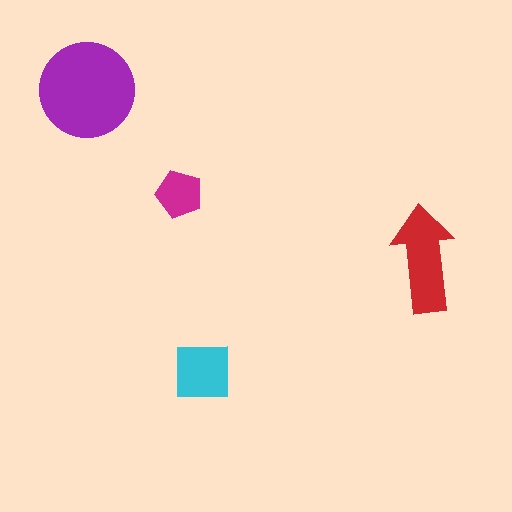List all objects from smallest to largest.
The magenta pentagon, the cyan square, the red arrow, the purple circle.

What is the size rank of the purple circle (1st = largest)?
1st.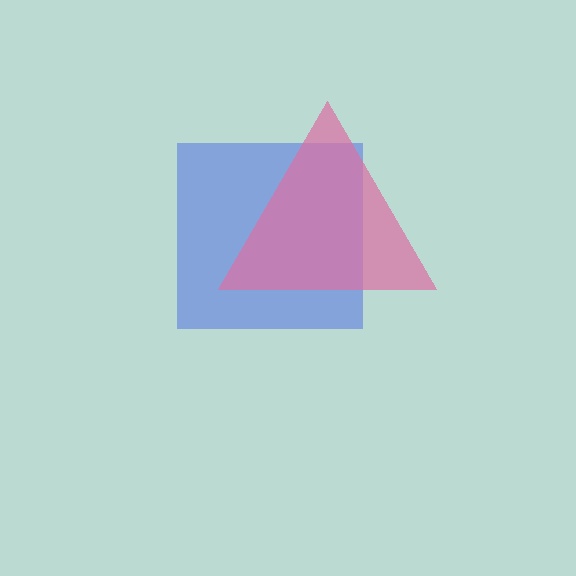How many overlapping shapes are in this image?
There are 2 overlapping shapes in the image.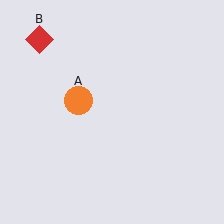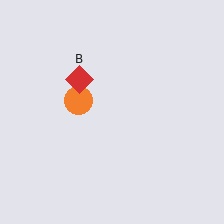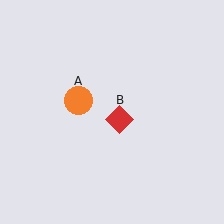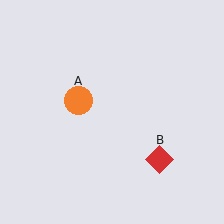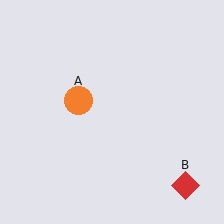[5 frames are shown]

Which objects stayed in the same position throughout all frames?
Orange circle (object A) remained stationary.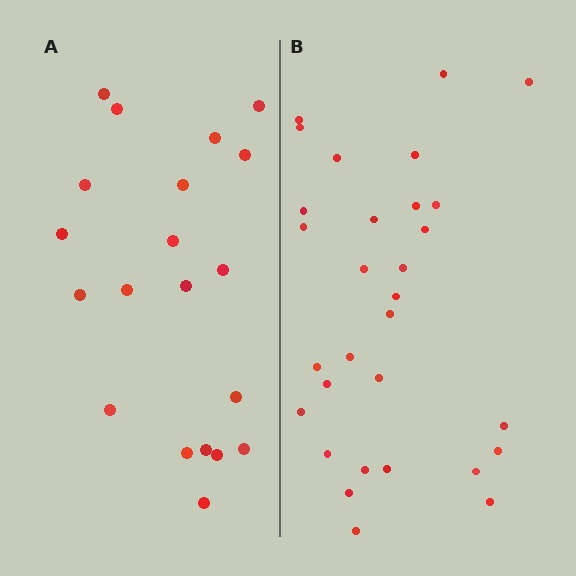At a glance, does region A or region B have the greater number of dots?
Region B (the right region) has more dots.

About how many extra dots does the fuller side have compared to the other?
Region B has roughly 10 or so more dots than region A.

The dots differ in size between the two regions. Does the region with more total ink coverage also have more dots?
No. Region A has more total ink coverage because its dots are larger, but region B actually contains more individual dots. Total area can be misleading — the number of items is what matters here.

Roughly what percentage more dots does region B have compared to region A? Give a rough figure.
About 50% more.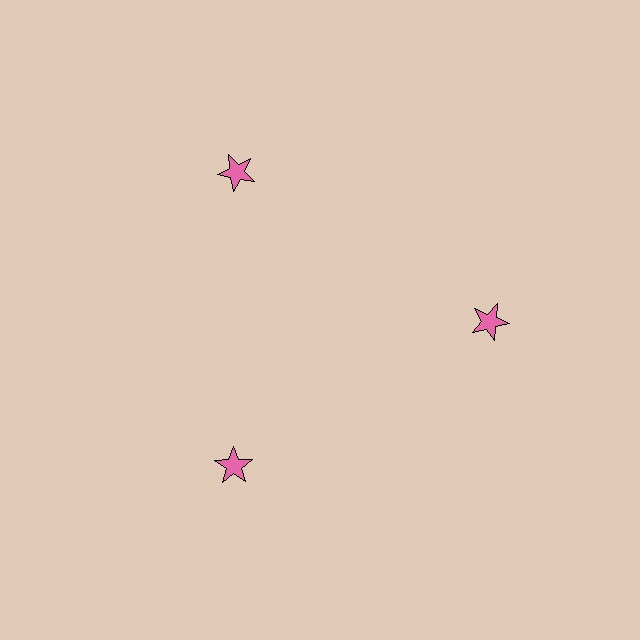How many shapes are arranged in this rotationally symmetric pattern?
There are 3 shapes, arranged in 3 groups of 1.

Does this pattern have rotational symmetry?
Yes, this pattern has 3-fold rotational symmetry. It looks the same after rotating 120 degrees around the center.